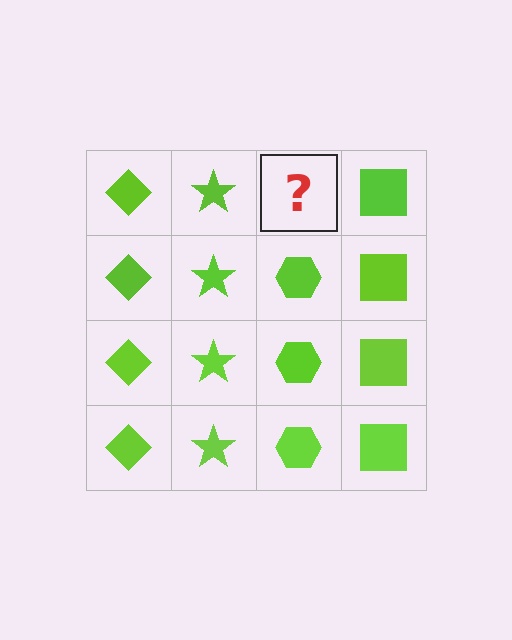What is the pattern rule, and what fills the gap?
The rule is that each column has a consistent shape. The gap should be filled with a lime hexagon.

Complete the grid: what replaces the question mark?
The question mark should be replaced with a lime hexagon.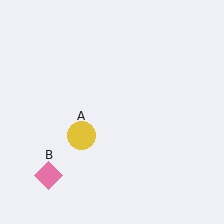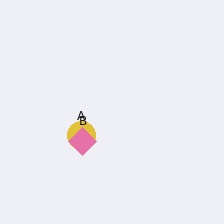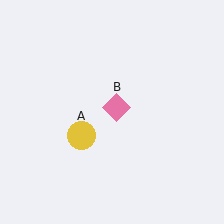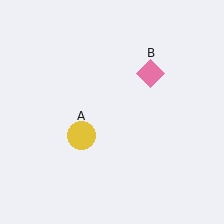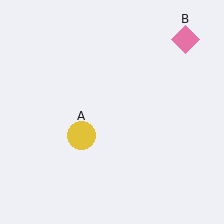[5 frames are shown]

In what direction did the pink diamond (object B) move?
The pink diamond (object B) moved up and to the right.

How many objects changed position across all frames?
1 object changed position: pink diamond (object B).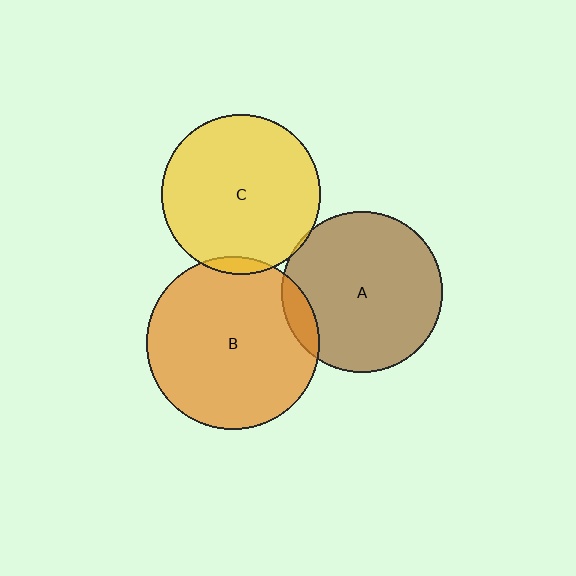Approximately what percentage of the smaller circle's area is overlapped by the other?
Approximately 5%.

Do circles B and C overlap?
Yes.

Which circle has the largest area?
Circle B (orange).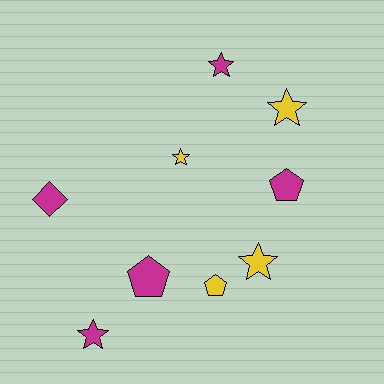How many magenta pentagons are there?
There are 2 magenta pentagons.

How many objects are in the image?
There are 9 objects.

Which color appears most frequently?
Magenta, with 5 objects.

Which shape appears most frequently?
Star, with 5 objects.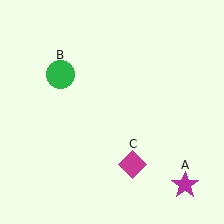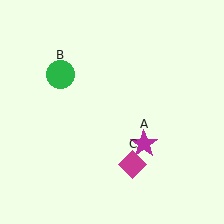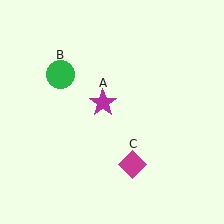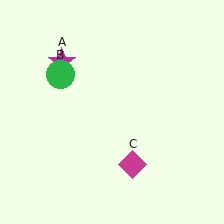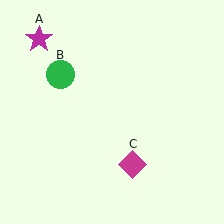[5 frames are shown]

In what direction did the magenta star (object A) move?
The magenta star (object A) moved up and to the left.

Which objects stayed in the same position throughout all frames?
Green circle (object B) and magenta diamond (object C) remained stationary.